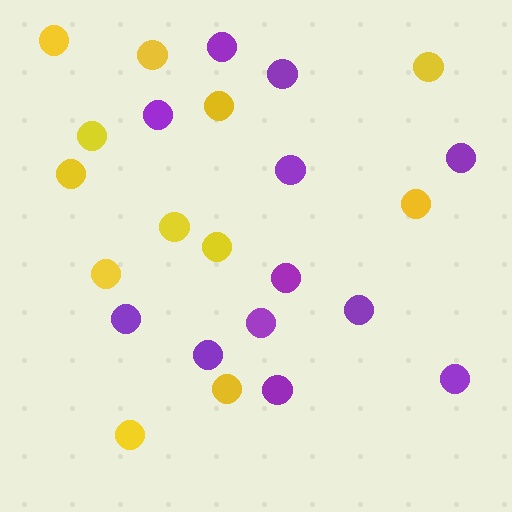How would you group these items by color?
There are 2 groups: one group of purple circles (12) and one group of yellow circles (12).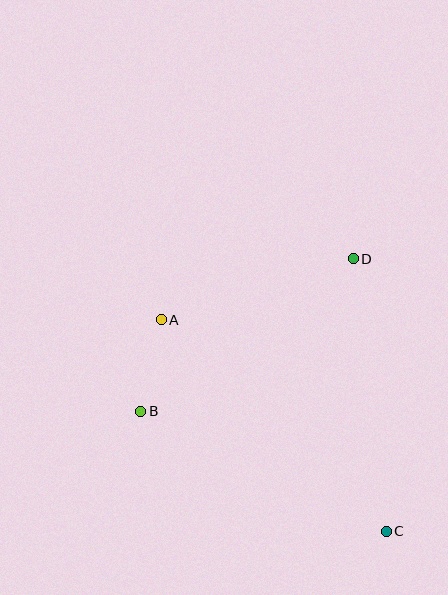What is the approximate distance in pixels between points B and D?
The distance between B and D is approximately 261 pixels.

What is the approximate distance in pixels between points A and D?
The distance between A and D is approximately 201 pixels.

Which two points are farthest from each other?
Points A and C are farthest from each other.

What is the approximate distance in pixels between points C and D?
The distance between C and D is approximately 275 pixels.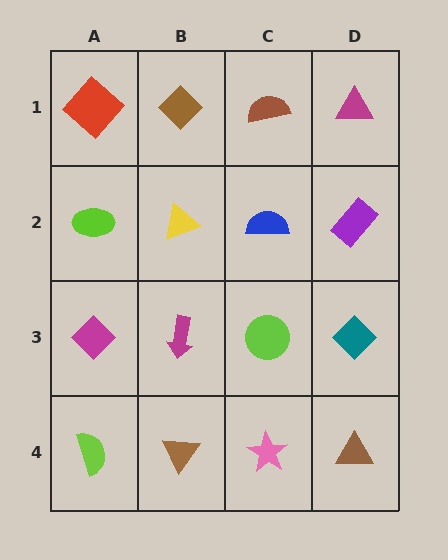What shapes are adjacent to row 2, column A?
A red diamond (row 1, column A), a magenta diamond (row 3, column A), a yellow triangle (row 2, column B).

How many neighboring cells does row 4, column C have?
3.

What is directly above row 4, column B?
A magenta arrow.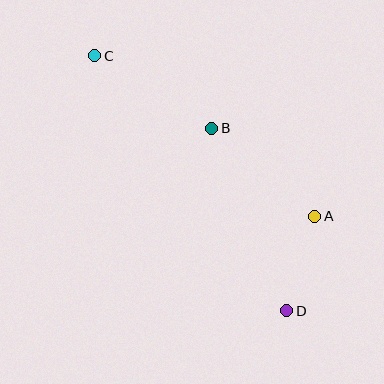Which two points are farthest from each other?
Points C and D are farthest from each other.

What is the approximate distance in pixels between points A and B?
The distance between A and B is approximately 136 pixels.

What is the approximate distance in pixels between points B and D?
The distance between B and D is approximately 198 pixels.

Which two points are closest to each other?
Points A and D are closest to each other.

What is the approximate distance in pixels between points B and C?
The distance between B and C is approximately 138 pixels.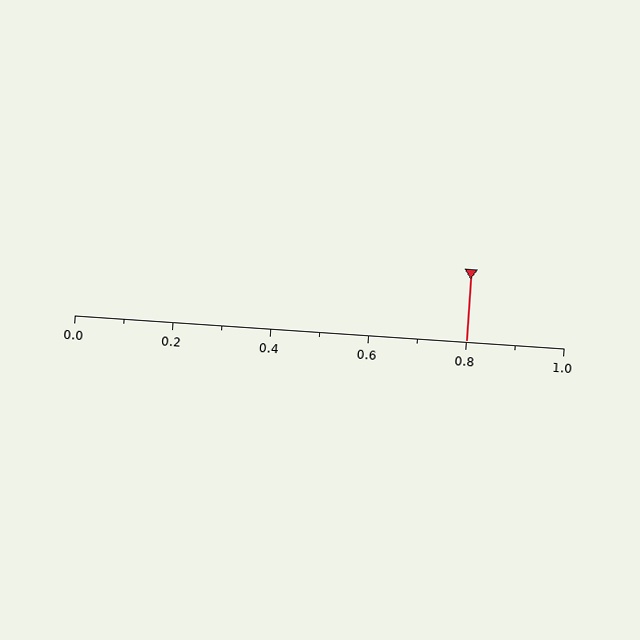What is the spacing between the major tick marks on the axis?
The major ticks are spaced 0.2 apart.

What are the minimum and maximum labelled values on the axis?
The axis runs from 0.0 to 1.0.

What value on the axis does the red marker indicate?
The marker indicates approximately 0.8.